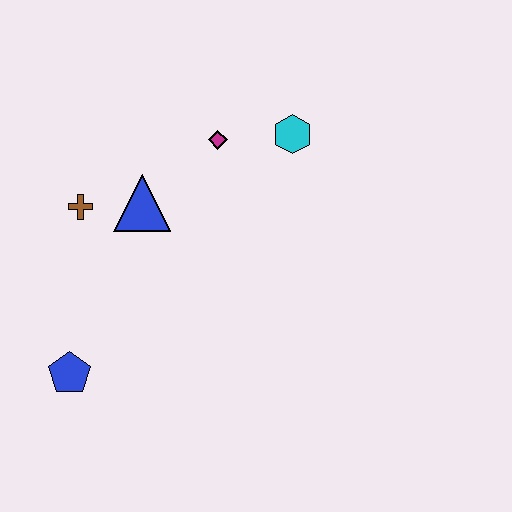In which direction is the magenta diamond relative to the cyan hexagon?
The magenta diamond is to the left of the cyan hexagon.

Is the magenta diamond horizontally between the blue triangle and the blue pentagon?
No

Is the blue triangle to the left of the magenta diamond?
Yes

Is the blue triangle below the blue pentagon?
No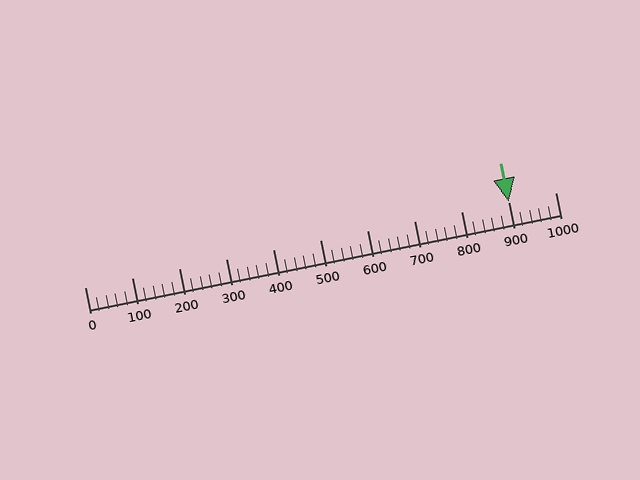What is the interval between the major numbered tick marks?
The major tick marks are spaced 100 units apart.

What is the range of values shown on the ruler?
The ruler shows values from 0 to 1000.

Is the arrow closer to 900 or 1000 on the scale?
The arrow is closer to 900.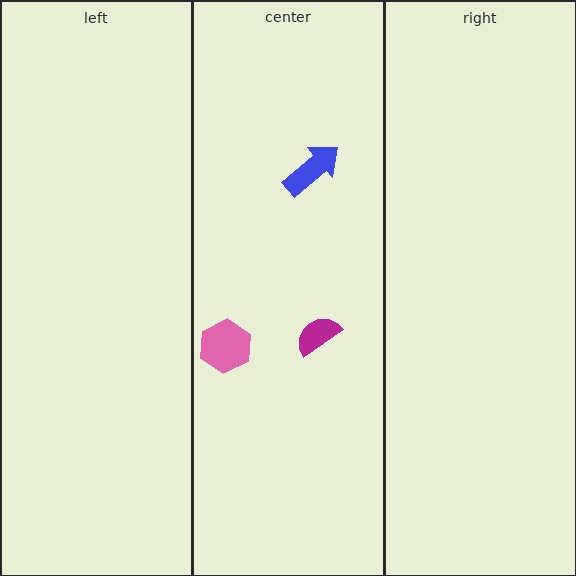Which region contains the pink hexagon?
The center region.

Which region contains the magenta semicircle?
The center region.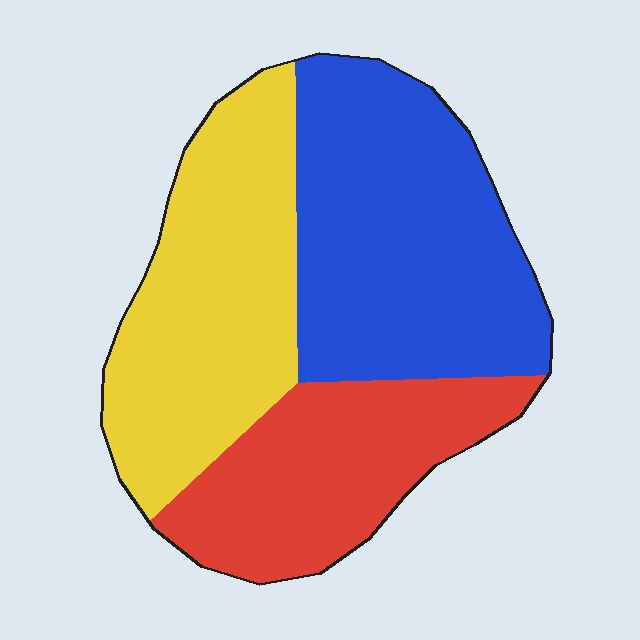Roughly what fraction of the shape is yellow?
Yellow covers 34% of the shape.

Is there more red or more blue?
Blue.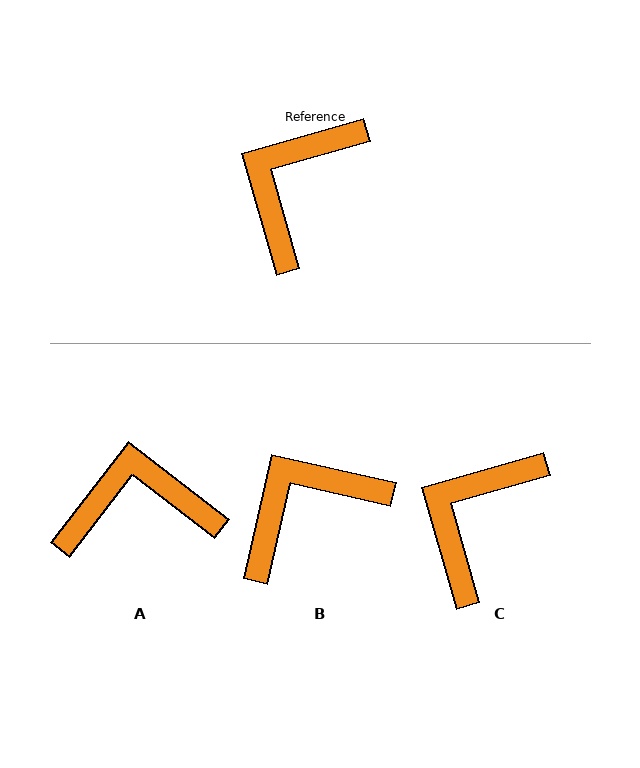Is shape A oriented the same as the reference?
No, it is off by about 54 degrees.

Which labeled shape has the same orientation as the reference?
C.